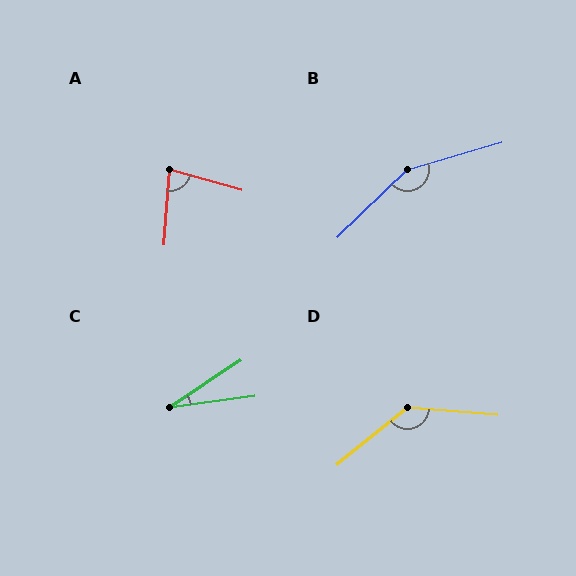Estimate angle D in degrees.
Approximately 136 degrees.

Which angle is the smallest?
C, at approximately 26 degrees.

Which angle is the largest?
B, at approximately 152 degrees.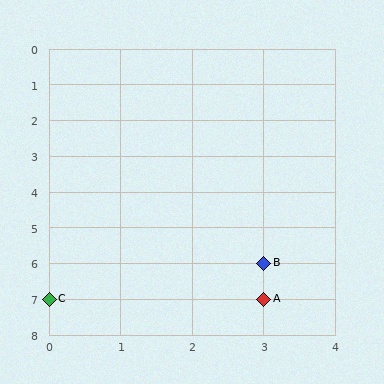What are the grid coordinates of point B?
Point B is at grid coordinates (3, 6).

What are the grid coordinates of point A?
Point A is at grid coordinates (3, 7).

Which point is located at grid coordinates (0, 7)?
Point C is at (0, 7).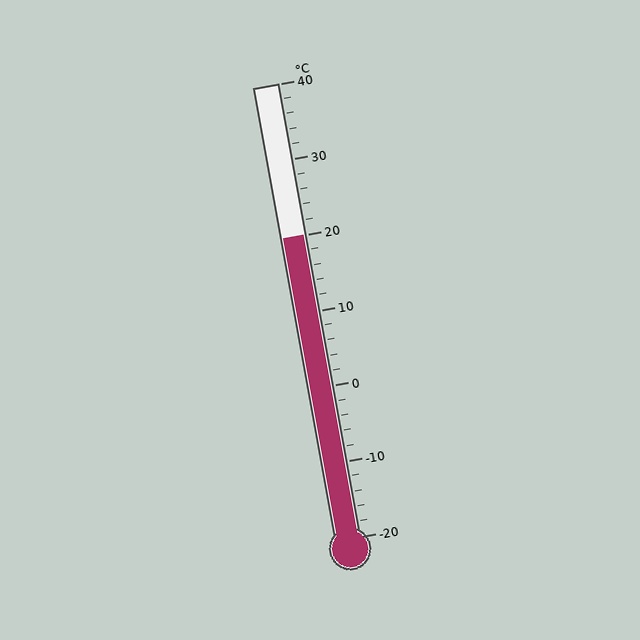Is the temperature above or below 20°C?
The temperature is at 20°C.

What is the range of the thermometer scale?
The thermometer scale ranges from -20°C to 40°C.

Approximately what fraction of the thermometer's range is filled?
The thermometer is filled to approximately 65% of its range.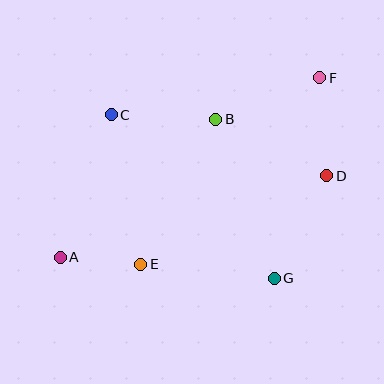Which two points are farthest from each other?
Points A and F are farthest from each other.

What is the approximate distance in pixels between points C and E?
The distance between C and E is approximately 153 pixels.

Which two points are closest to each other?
Points A and E are closest to each other.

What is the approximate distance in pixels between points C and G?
The distance between C and G is approximately 231 pixels.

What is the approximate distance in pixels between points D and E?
The distance between D and E is approximately 206 pixels.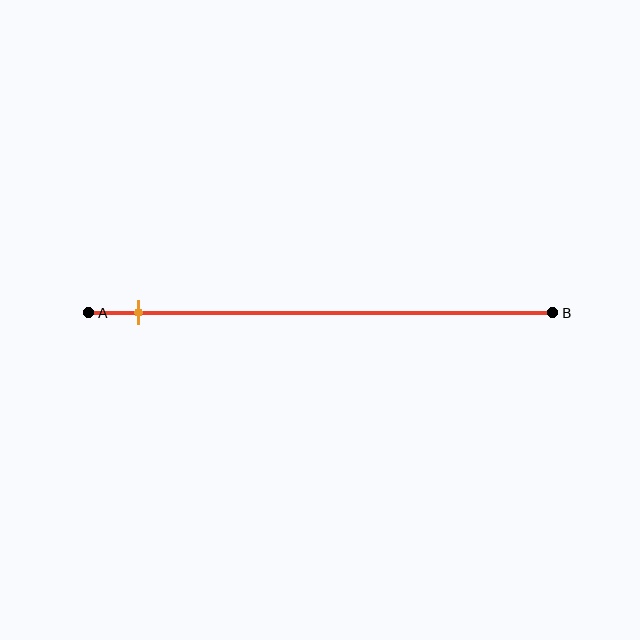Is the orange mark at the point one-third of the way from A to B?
No, the mark is at about 10% from A, not at the 33% one-third point.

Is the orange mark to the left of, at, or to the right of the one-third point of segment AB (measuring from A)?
The orange mark is to the left of the one-third point of segment AB.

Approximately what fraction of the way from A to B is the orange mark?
The orange mark is approximately 10% of the way from A to B.